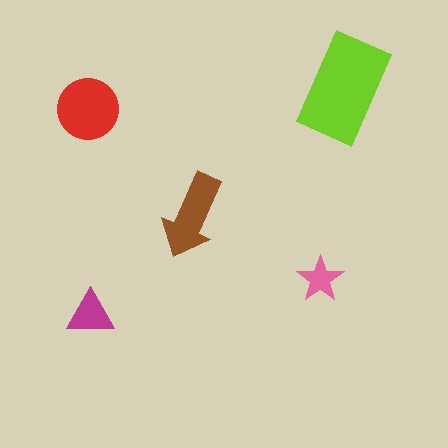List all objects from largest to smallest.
The lime rectangle, the red circle, the brown arrow, the magenta triangle, the pink star.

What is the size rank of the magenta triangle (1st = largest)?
4th.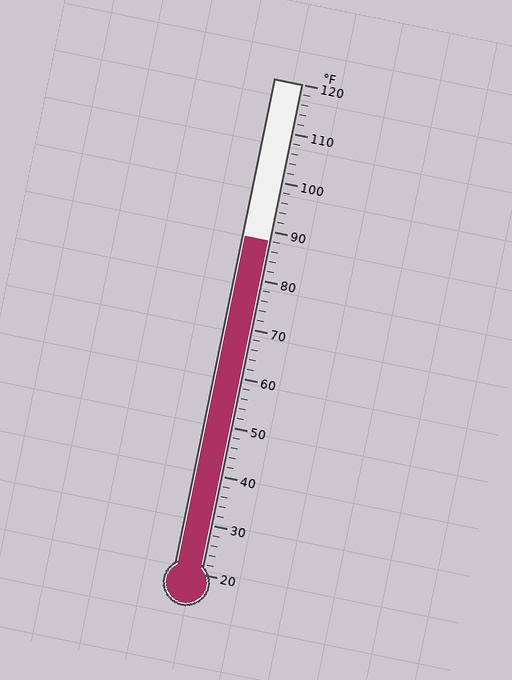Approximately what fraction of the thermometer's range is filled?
The thermometer is filled to approximately 70% of its range.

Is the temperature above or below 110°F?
The temperature is below 110°F.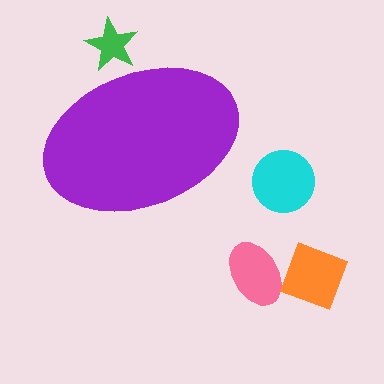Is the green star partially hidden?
Yes, the green star is partially hidden behind the purple ellipse.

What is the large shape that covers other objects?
A purple ellipse.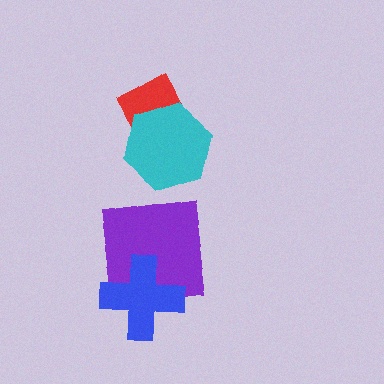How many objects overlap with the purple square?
1 object overlaps with the purple square.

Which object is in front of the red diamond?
The cyan hexagon is in front of the red diamond.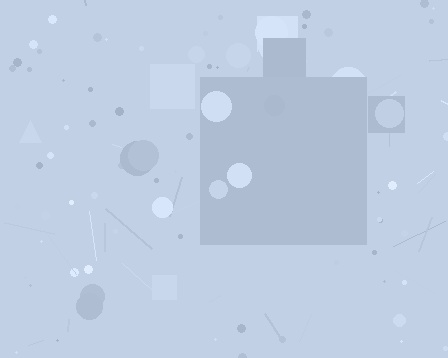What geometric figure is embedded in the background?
A square is embedded in the background.